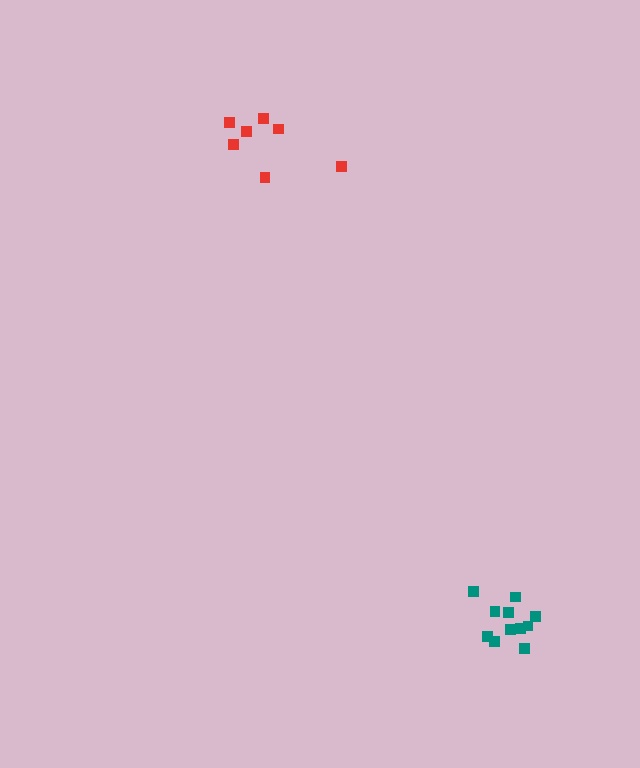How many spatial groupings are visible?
There are 2 spatial groupings.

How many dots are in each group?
Group 1: 11 dots, Group 2: 7 dots (18 total).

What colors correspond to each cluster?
The clusters are colored: teal, red.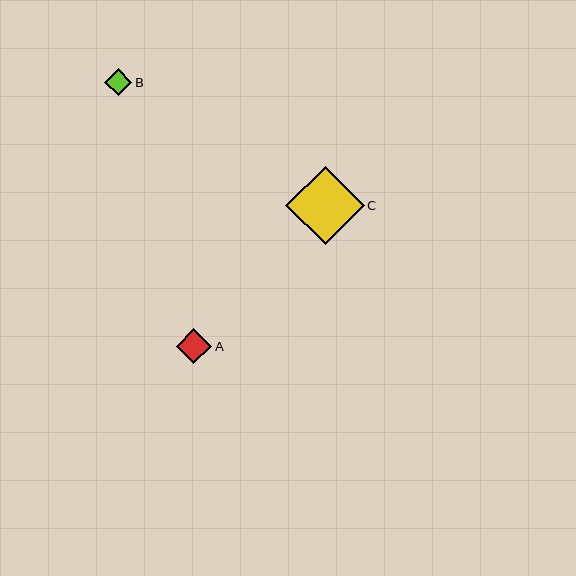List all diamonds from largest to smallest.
From largest to smallest: C, A, B.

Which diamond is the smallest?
Diamond B is the smallest with a size of approximately 27 pixels.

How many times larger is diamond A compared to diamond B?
Diamond A is approximately 1.3 times the size of diamond B.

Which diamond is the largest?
Diamond C is the largest with a size of approximately 79 pixels.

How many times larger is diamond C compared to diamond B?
Diamond C is approximately 2.9 times the size of diamond B.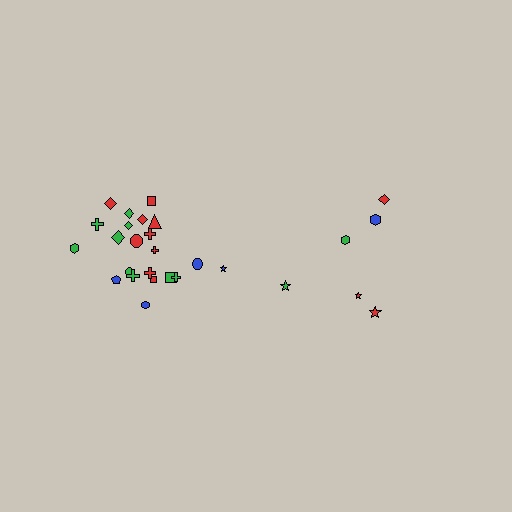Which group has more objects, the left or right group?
The left group.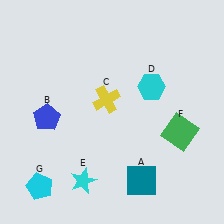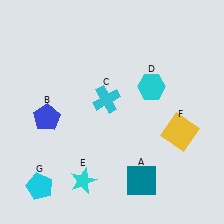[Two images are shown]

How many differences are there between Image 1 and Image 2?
There are 2 differences between the two images.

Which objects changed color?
C changed from yellow to cyan. F changed from green to yellow.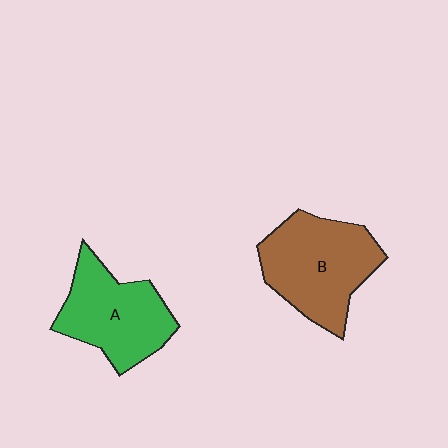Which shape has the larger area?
Shape B (brown).